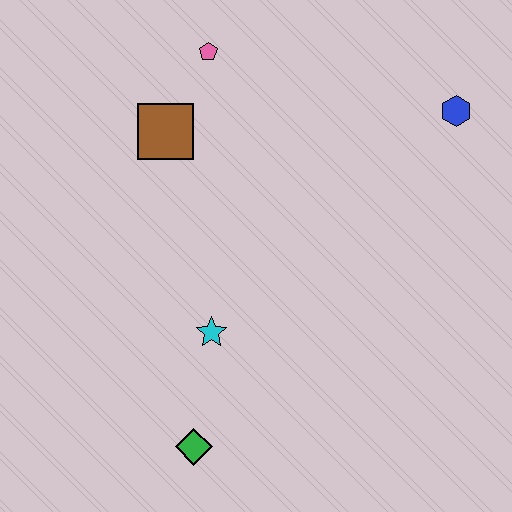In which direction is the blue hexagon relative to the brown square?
The blue hexagon is to the right of the brown square.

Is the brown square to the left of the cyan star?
Yes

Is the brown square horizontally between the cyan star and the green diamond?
No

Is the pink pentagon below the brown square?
No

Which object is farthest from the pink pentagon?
The green diamond is farthest from the pink pentagon.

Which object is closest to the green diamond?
The cyan star is closest to the green diamond.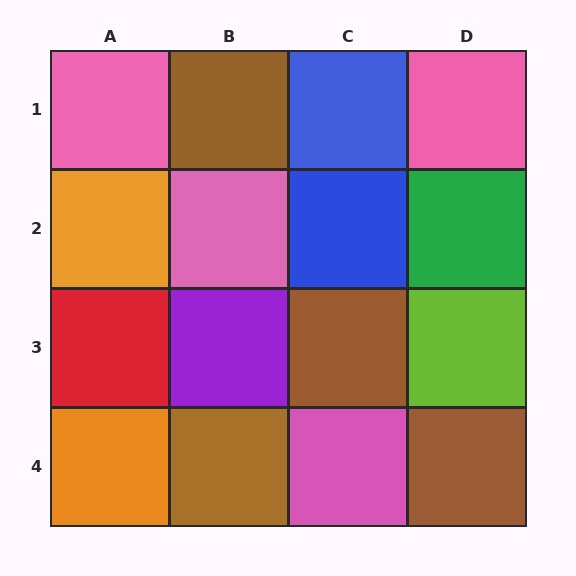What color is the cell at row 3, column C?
Brown.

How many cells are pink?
4 cells are pink.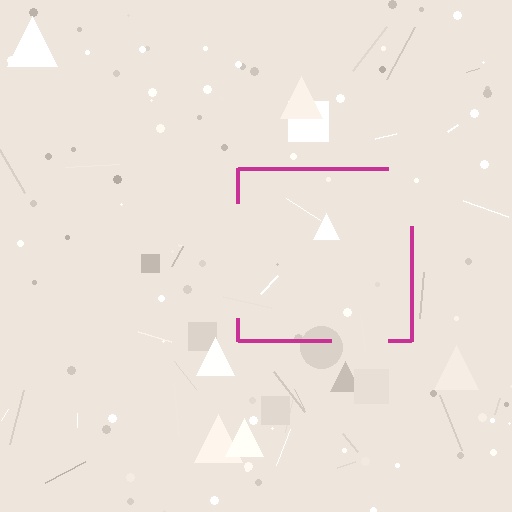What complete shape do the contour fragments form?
The contour fragments form a square.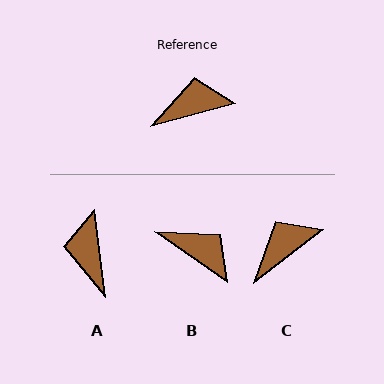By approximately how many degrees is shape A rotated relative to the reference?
Approximately 82 degrees counter-clockwise.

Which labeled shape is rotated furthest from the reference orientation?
A, about 82 degrees away.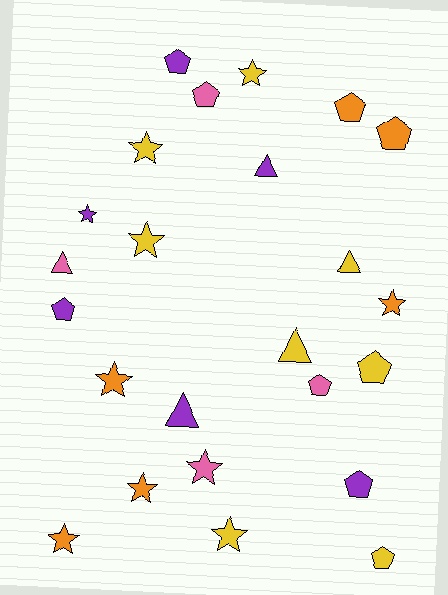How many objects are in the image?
There are 24 objects.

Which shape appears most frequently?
Star, with 10 objects.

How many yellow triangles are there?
There are 2 yellow triangles.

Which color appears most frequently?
Yellow, with 8 objects.